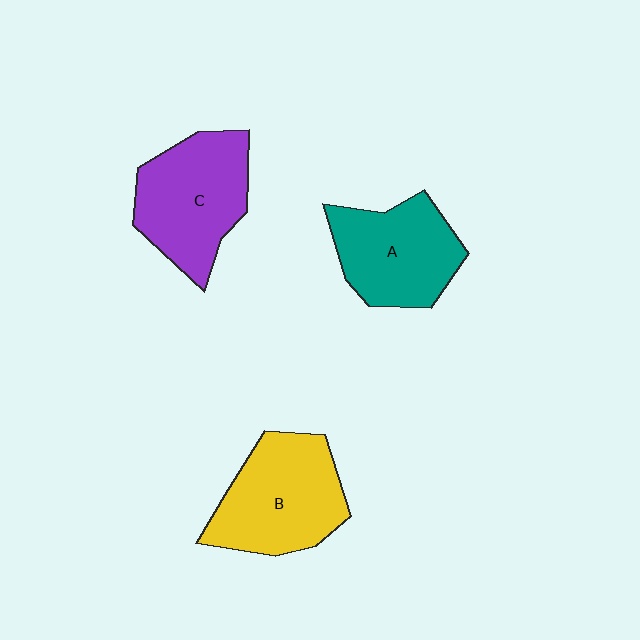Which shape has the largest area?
Shape B (yellow).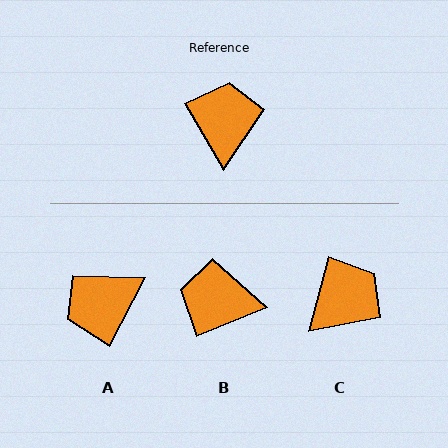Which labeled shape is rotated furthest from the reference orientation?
A, about 122 degrees away.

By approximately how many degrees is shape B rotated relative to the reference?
Approximately 82 degrees counter-clockwise.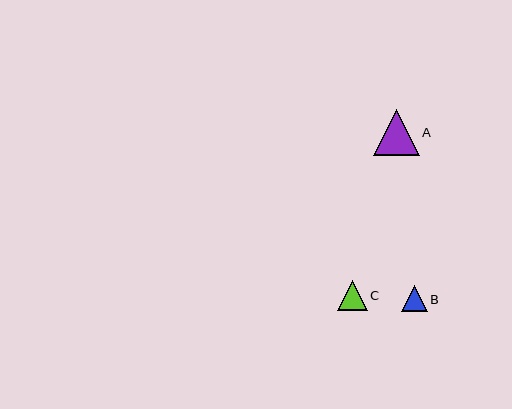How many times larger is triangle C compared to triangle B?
Triangle C is approximately 1.1 times the size of triangle B.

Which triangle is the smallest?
Triangle B is the smallest with a size of approximately 26 pixels.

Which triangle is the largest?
Triangle A is the largest with a size of approximately 46 pixels.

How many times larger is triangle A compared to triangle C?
Triangle A is approximately 1.6 times the size of triangle C.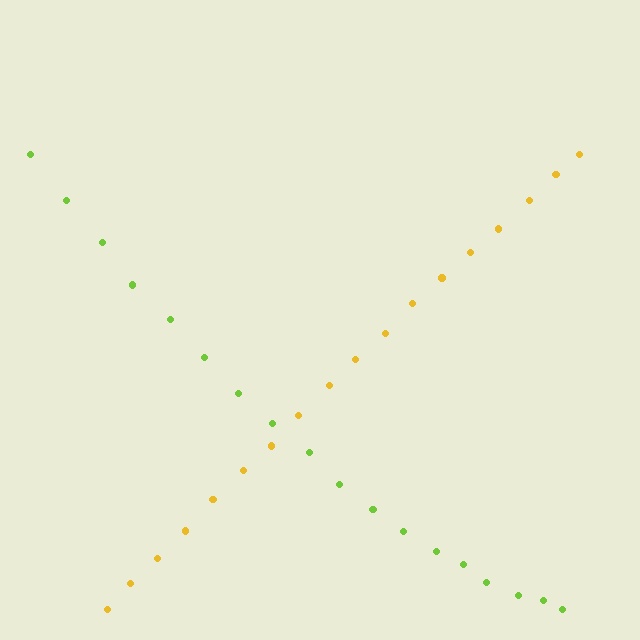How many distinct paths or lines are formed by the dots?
There are 2 distinct paths.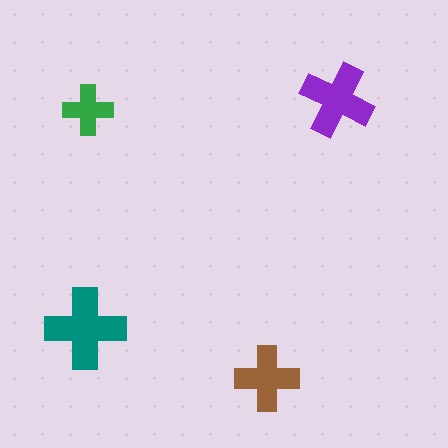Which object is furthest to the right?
The purple cross is rightmost.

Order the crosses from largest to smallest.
the teal one, the purple one, the brown one, the green one.